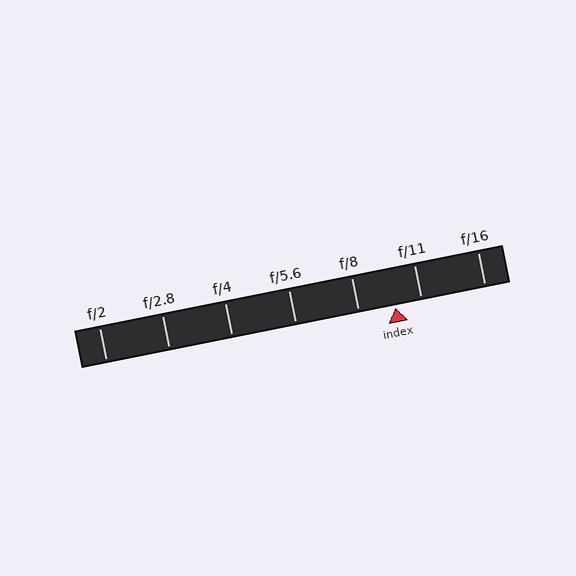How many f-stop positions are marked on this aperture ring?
There are 7 f-stop positions marked.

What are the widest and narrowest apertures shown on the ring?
The widest aperture shown is f/2 and the narrowest is f/16.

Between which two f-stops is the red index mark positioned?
The index mark is between f/8 and f/11.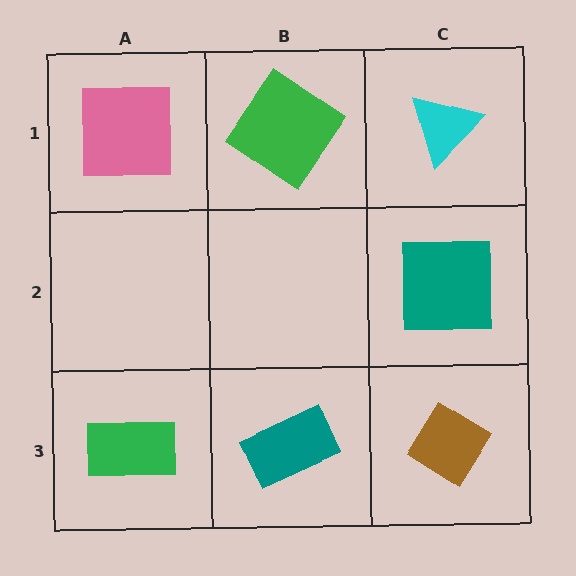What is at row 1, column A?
A pink square.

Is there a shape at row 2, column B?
No, that cell is empty.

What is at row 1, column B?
A green diamond.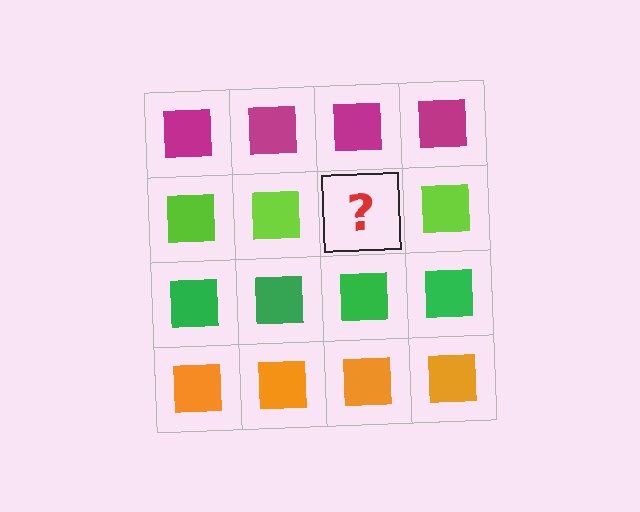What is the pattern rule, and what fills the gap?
The rule is that each row has a consistent color. The gap should be filled with a lime square.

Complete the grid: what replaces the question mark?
The question mark should be replaced with a lime square.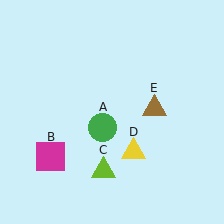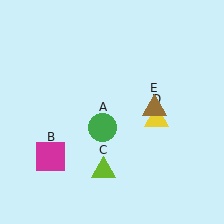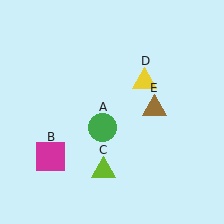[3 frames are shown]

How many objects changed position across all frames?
1 object changed position: yellow triangle (object D).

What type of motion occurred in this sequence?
The yellow triangle (object D) rotated counterclockwise around the center of the scene.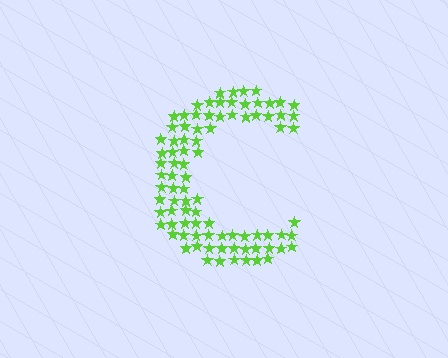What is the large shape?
The large shape is the letter C.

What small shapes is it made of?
It is made of small stars.